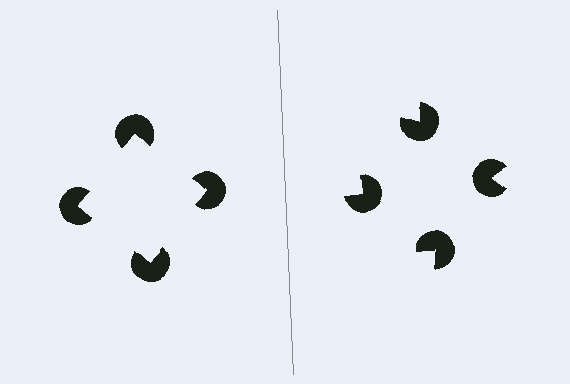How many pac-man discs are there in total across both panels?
8 — 4 on each side.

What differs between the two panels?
The pac-man discs are positioned identically on both sides; only the wedge orientations differ. On the left they align to a square; on the right they are misaligned.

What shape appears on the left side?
An illusory square.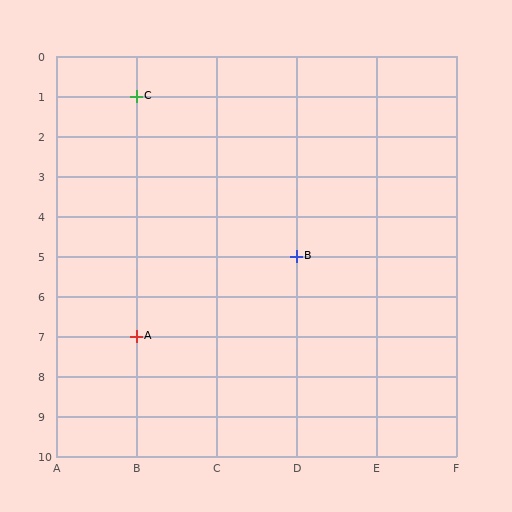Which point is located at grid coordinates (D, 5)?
Point B is at (D, 5).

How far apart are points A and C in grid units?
Points A and C are 6 rows apart.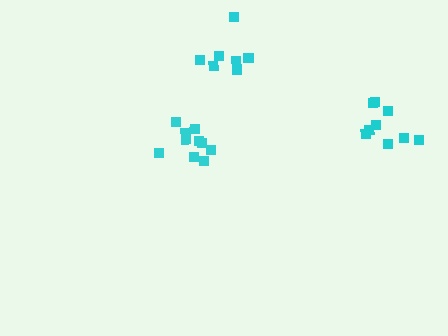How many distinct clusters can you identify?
There are 3 distinct clusters.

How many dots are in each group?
Group 1: 10 dots, Group 2: 8 dots, Group 3: 9 dots (27 total).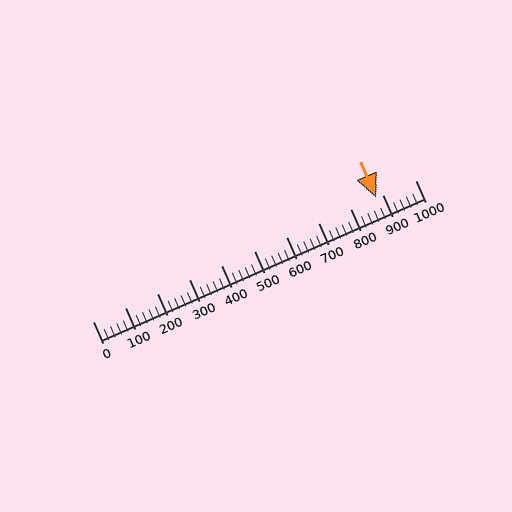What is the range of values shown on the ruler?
The ruler shows values from 0 to 1000.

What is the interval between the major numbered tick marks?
The major tick marks are spaced 100 units apart.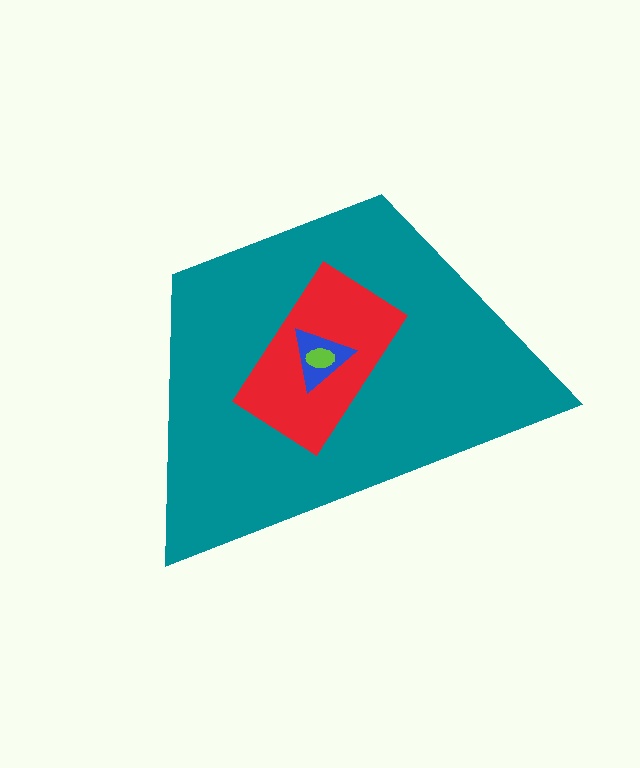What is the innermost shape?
The lime ellipse.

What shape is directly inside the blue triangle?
The lime ellipse.